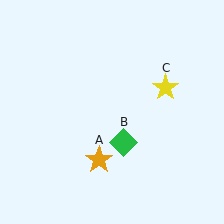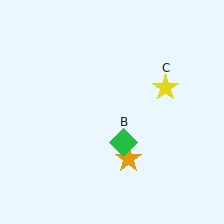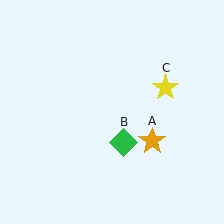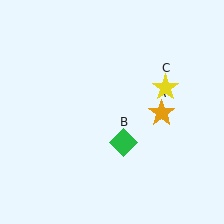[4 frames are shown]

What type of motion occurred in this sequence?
The orange star (object A) rotated counterclockwise around the center of the scene.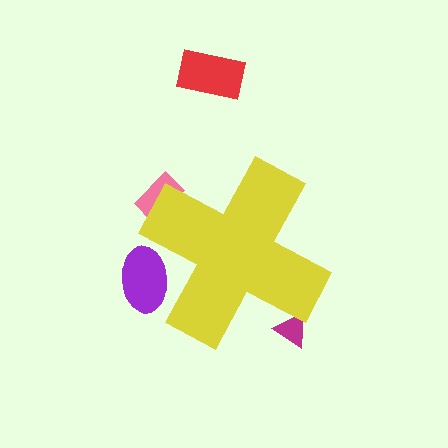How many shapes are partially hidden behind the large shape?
3 shapes are partially hidden.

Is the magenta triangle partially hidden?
Yes, the magenta triangle is partially hidden behind the yellow cross.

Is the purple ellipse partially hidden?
Yes, the purple ellipse is partially hidden behind the yellow cross.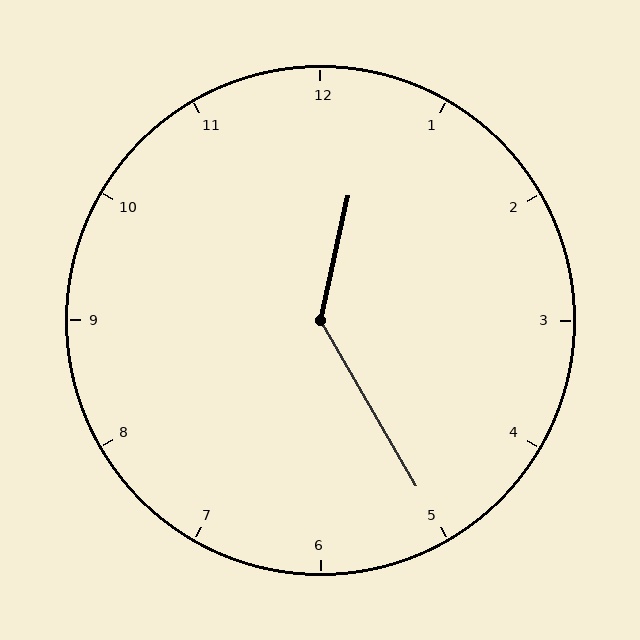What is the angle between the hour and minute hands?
Approximately 138 degrees.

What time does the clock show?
12:25.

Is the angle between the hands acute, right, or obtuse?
It is obtuse.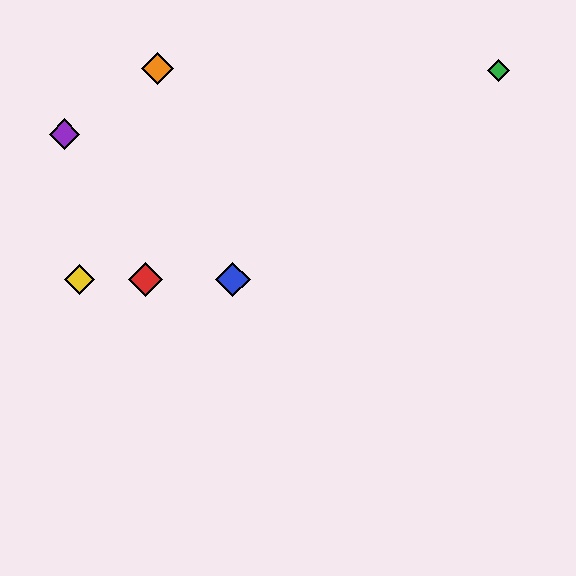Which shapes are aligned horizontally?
The red diamond, the blue diamond, the yellow diamond are aligned horizontally.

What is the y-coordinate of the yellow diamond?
The yellow diamond is at y≈280.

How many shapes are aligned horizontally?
3 shapes (the red diamond, the blue diamond, the yellow diamond) are aligned horizontally.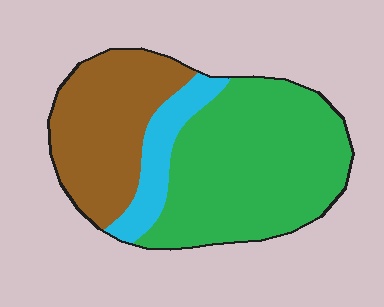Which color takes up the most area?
Green, at roughly 55%.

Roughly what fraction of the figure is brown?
Brown covers around 35% of the figure.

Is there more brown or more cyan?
Brown.